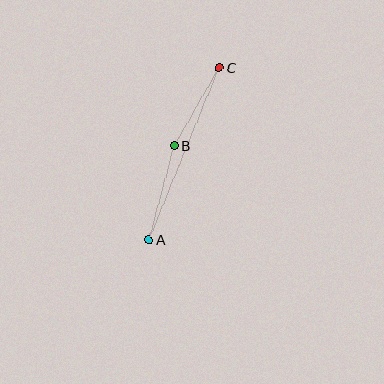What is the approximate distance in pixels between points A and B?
The distance between A and B is approximately 97 pixels.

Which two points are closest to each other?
Points B and C are closest to each other.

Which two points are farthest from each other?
Points A and C are farthest from each other.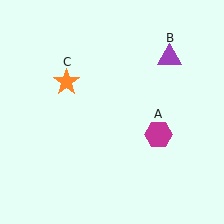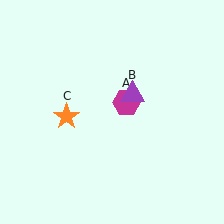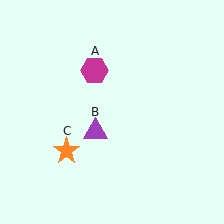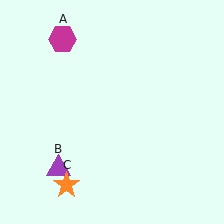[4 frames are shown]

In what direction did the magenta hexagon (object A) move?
The magenta hexagon (object A) moved up and to the left.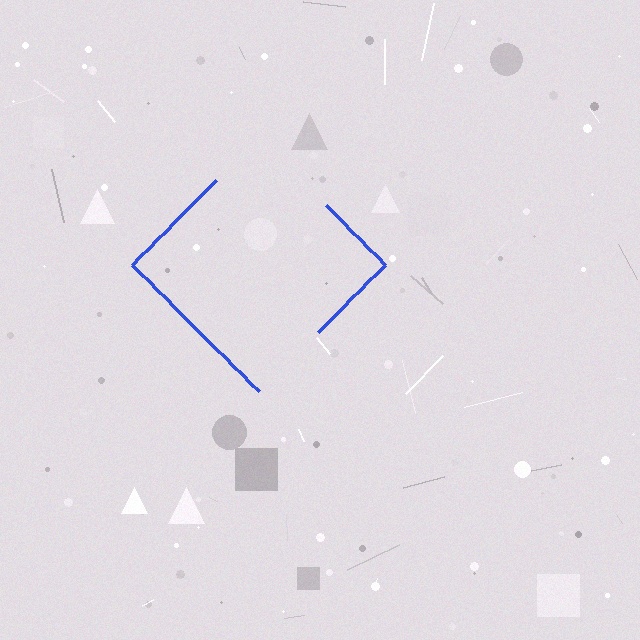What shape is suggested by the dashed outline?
The dashed outline suggests a diamond.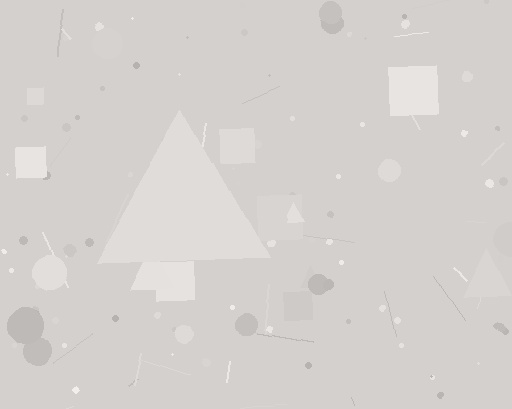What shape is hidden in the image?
A triangle is hidden in the image.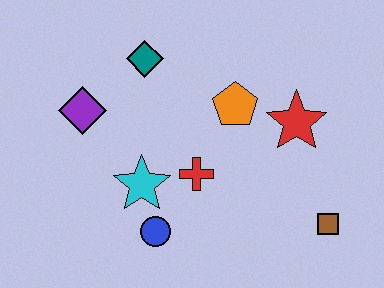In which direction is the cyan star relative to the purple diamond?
The cyan star is below the purple diamond.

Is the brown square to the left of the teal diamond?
No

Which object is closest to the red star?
The orange pentagon is closest to the red star.